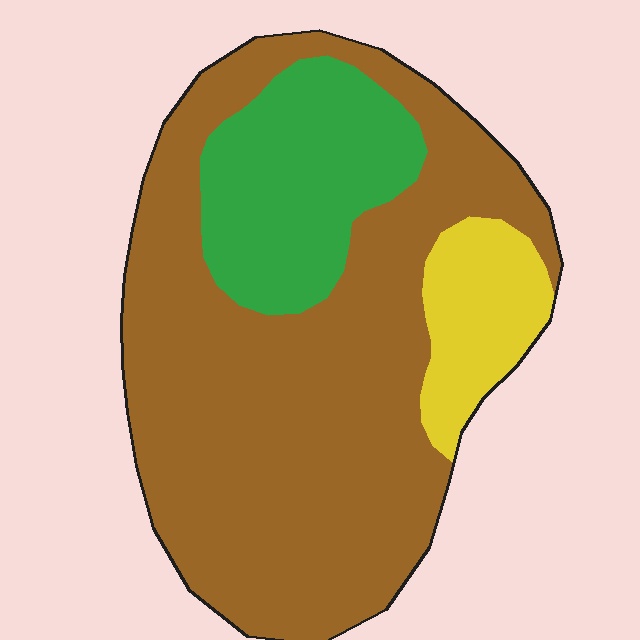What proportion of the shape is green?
Green takes up about one fifth (1/5) of the shape.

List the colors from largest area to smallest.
From largest to smallest: brown, green, yellow.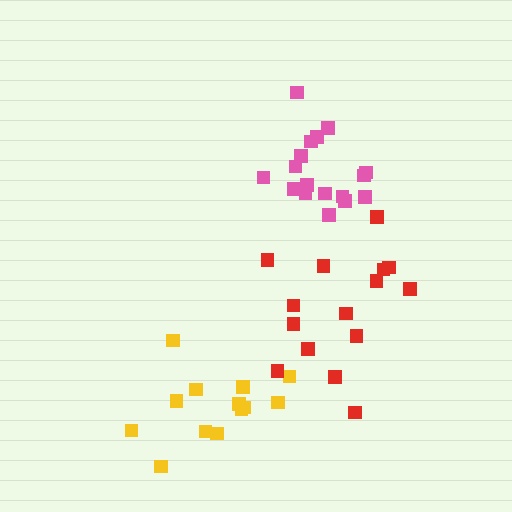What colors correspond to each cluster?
The clusters are colored: yellow, red, pink.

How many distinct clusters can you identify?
There are 3 distinct clusters.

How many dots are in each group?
Group 1: 13 dots, Group 2: 15 dots, Group 3: 17 dots (45 total).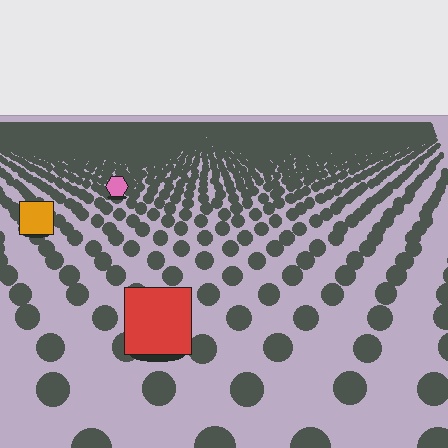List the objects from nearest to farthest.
From nearest to farthest: the red square, the orange square, the pink hexagon.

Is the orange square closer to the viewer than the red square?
No. The red square is closer — you can tell from the texture gradient: the ground texture is coarser near it.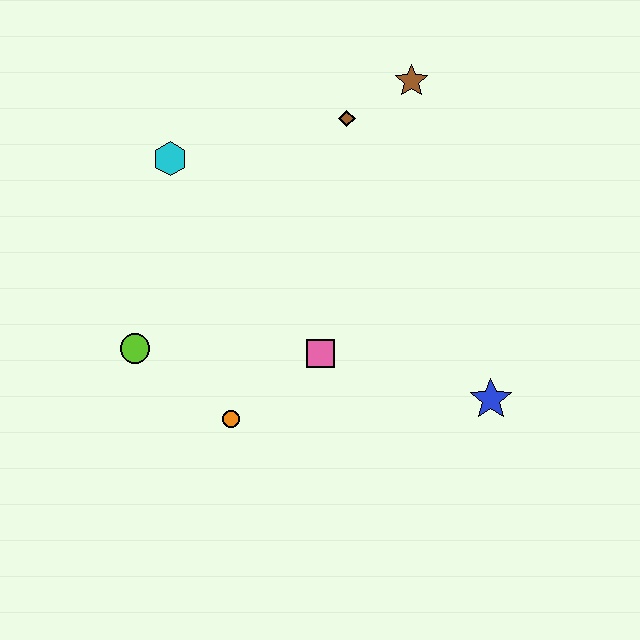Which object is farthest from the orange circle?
The brown star is farthest from the orange circle.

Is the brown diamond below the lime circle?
No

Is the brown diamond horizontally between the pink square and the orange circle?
No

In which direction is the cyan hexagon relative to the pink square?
The cyan hexagon is above the pink square.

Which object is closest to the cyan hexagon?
The brown diamond is closest to the cyan hexagon.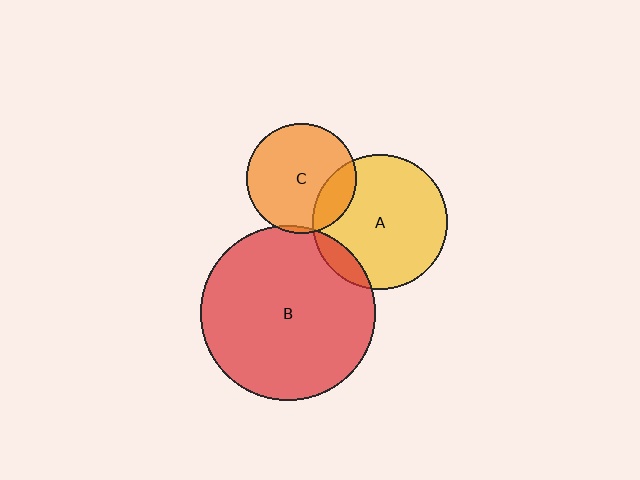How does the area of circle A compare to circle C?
Approximately 1.5 times.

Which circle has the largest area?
Circle B (red).